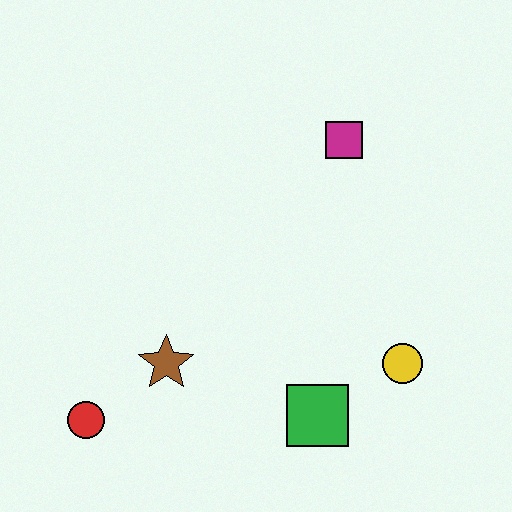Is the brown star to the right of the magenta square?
No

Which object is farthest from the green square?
The magenta square is farthest from the green square.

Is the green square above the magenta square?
No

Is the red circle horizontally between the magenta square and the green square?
No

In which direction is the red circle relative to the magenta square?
The red circle is below the magenta square.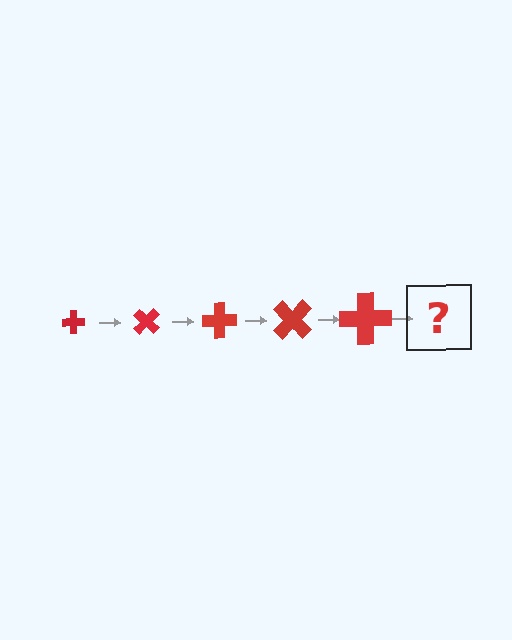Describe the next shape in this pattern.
It should be a cross, larger than the previous one and rotated 225 degrees from the start.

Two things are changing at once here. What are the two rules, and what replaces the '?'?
The two rules are that the cross grows larger each step and it rotates 45 degrees each step. The '?' should be a cross, larger than the previous one and rotated 225 degrees from the start.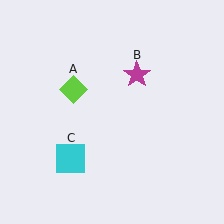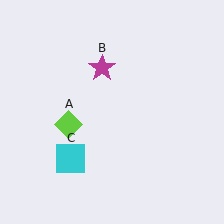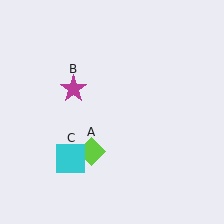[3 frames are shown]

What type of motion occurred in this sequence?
The lime diamond (object A), magenta star (object B) rotated counterclockwise around the center of the scene.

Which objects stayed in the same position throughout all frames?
Cyan square (object C) remained stationary.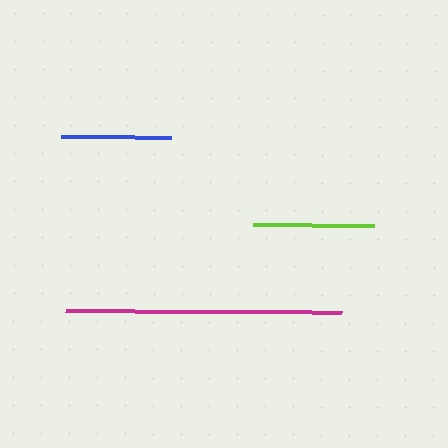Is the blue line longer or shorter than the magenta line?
The magenta line is longer than the blue line.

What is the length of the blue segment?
The blue segment is approximately 110 pixels long.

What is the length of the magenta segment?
The magenta segment is approximately 276 pixels long.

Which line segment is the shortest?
The blue line is the shortest at approximately 110 pixels.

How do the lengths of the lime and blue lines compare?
The lime and blue lines are approximately the same length.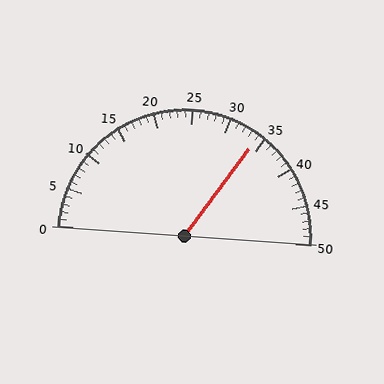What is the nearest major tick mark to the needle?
The nearest major tick mark is 35.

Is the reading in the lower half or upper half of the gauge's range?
The reading is in the upper half of the range (0 to 50).